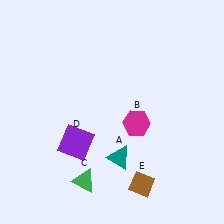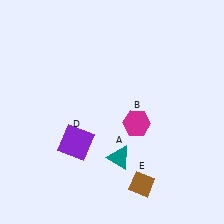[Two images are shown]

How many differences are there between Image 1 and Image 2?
There is 1 difference between the two images.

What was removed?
The green triangle (C) was removed in Image 2.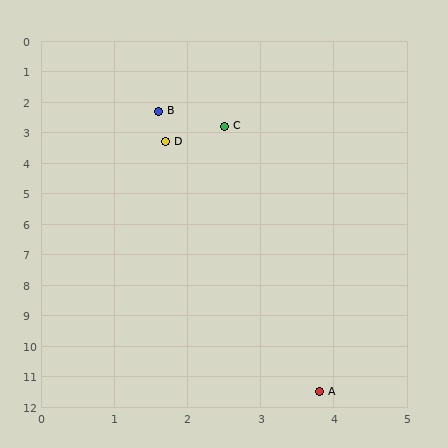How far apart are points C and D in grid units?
Points C and D are about 0.9 grid units apart.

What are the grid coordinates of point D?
Point D is at approximately (1.7, 3.3).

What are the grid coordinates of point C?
Point C is at approximately (2.5, 2.8).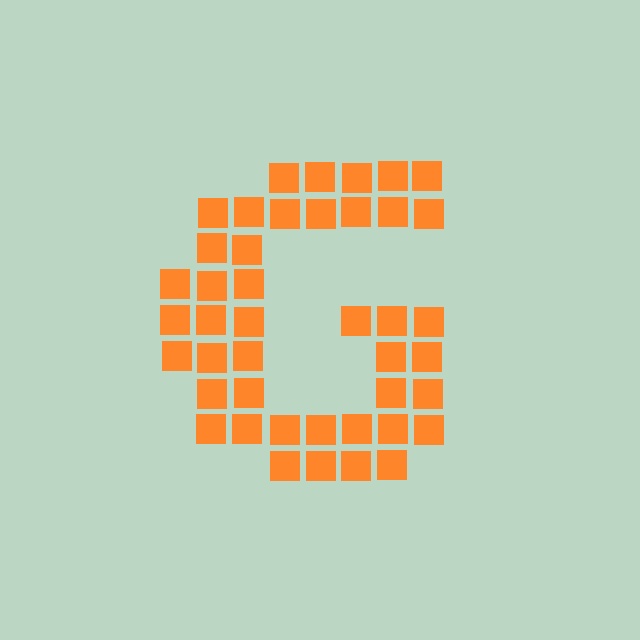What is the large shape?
The large shape is the letter G.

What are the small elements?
The small elements are squares.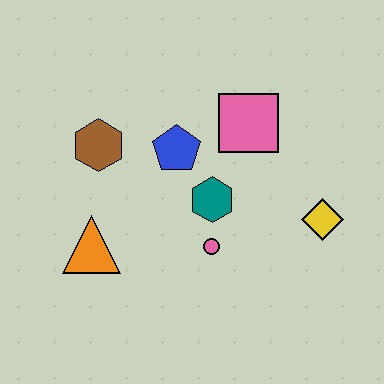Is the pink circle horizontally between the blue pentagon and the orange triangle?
No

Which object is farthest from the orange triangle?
The yellow diamond is farthest from the orange triangle.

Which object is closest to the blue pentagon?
The teal hexagon is closest to the blue pentagon.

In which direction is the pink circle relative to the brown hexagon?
The pink circle is to the right of the brown hexagon.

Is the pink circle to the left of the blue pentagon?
No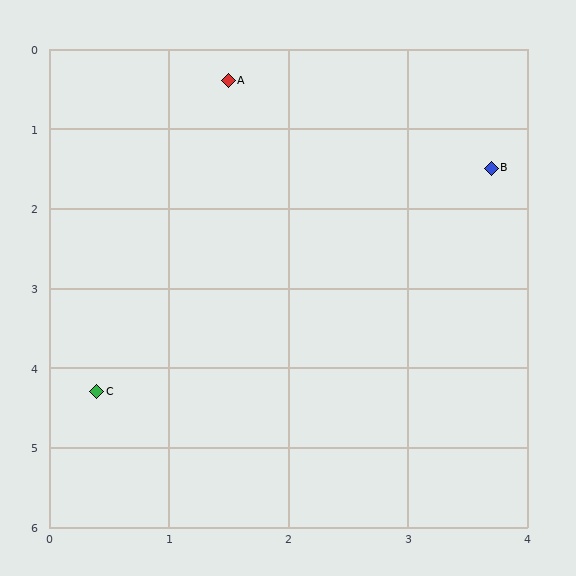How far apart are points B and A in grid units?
Points B and A are about 2.5 grid units apart.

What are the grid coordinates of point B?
Point B is at approximately (3.7, 1.5).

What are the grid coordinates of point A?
Point A is at approximately (1.5, 0.4).